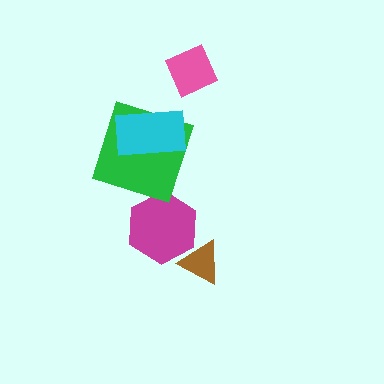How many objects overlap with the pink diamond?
0 objects overlap with the pink diamond.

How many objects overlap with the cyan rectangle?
1 object overlaps with the cyan rectangle.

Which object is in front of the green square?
The cyan rectangle is in front of the green square.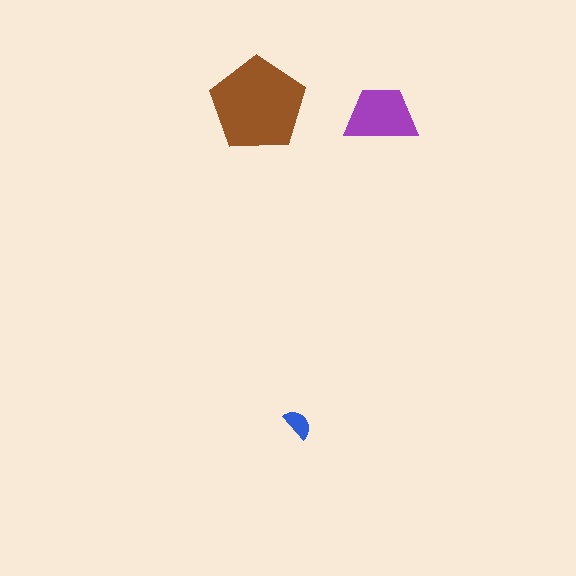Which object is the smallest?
The blue semicircle.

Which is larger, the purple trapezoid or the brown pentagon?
The brown pentagon.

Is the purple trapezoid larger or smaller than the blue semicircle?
Larger.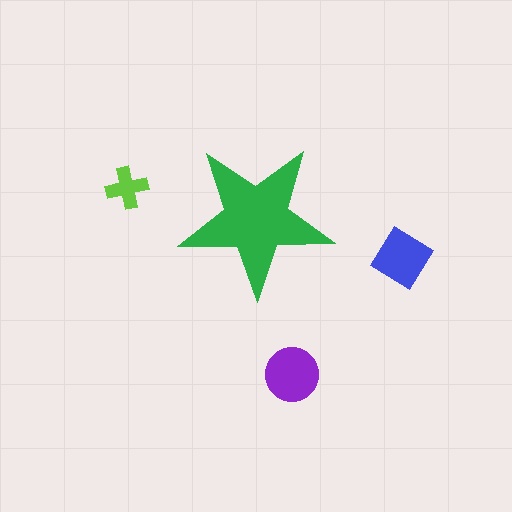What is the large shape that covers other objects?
A green star.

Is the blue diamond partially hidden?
No, the blue diamond is fully visible.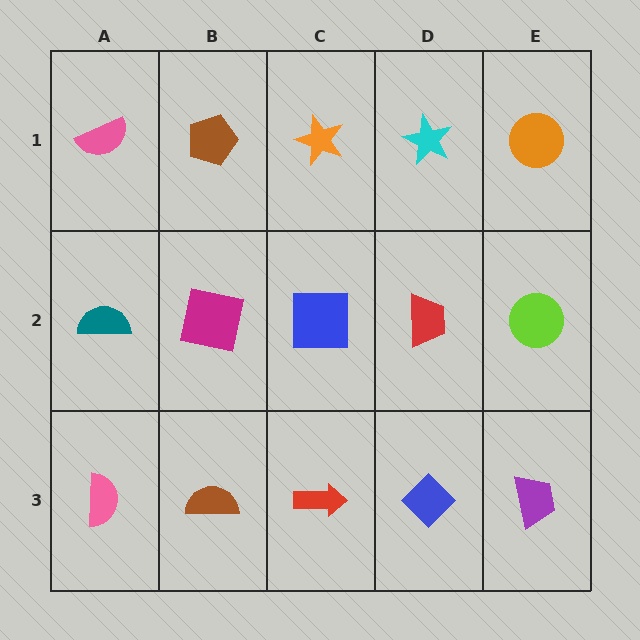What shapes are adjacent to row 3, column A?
A teal semicircle (row 2, column A), a brown semicircle (row 3, column B).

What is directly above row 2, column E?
An orange circle.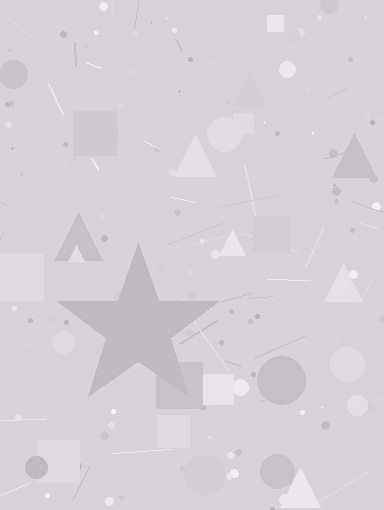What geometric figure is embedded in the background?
A star is embedded in the background.